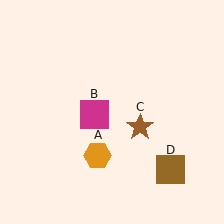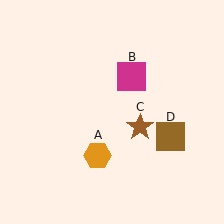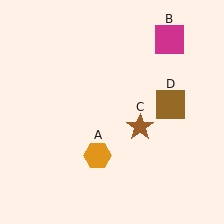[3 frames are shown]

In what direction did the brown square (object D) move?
The brown square (object D) moved up.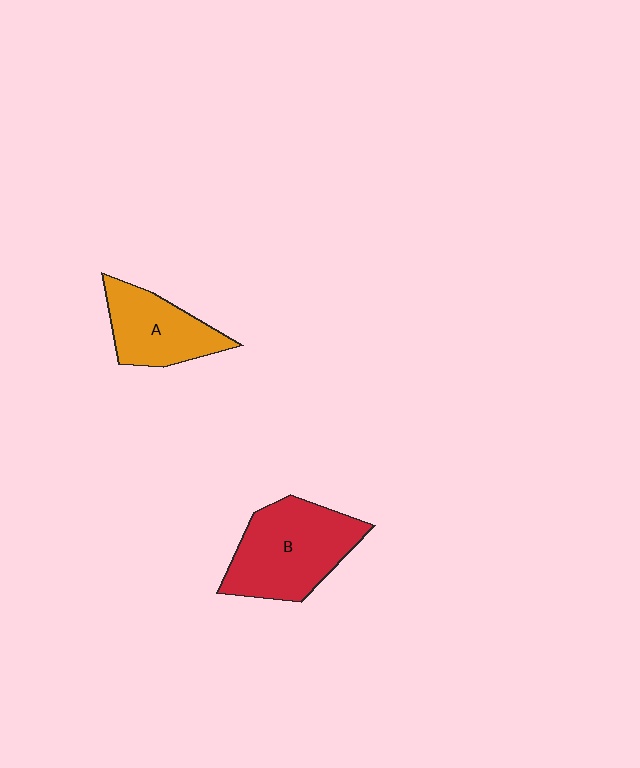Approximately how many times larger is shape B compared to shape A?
Approximately 1.4 times.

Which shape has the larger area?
Shape B (red).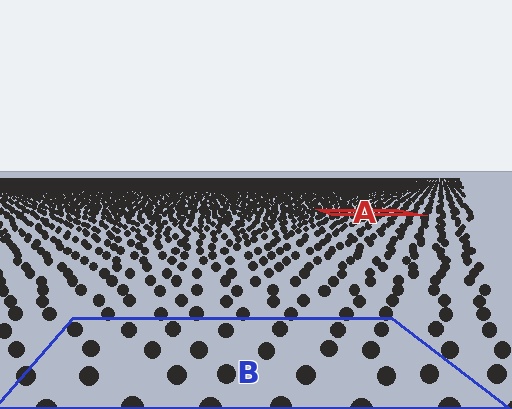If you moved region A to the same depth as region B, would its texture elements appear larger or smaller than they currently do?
They would appear larger. At a closer depth, the same texture elements are projected at a bigger on-screen size.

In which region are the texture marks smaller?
The texture marks are smaller in region A, because it is farther away.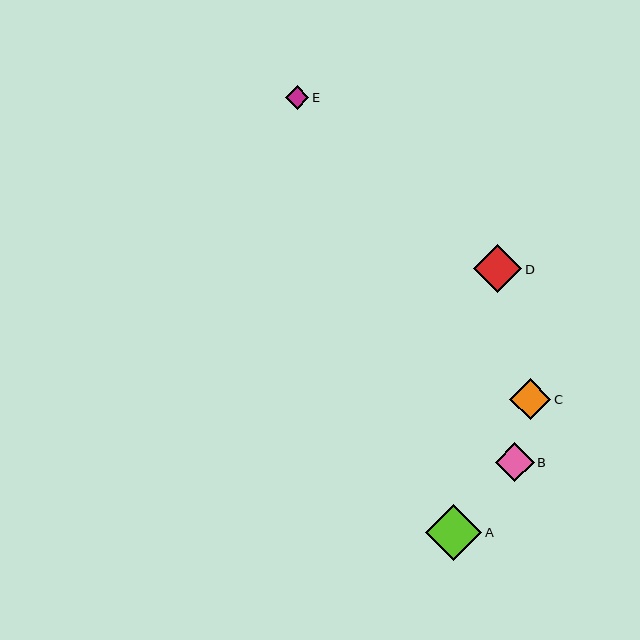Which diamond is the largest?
Diamond A is the largest with a size of approximately 56 pixels.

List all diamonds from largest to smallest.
From largest to smallest: A, D, C, B, E.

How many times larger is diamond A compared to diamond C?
Diamond A is approximately 1.4 times the size of diamond C.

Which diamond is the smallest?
Diamond E is the smallest with a size of approximately 23 pixels.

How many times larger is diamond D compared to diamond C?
Diamond D is approximately 1.2 times the size of diamond C.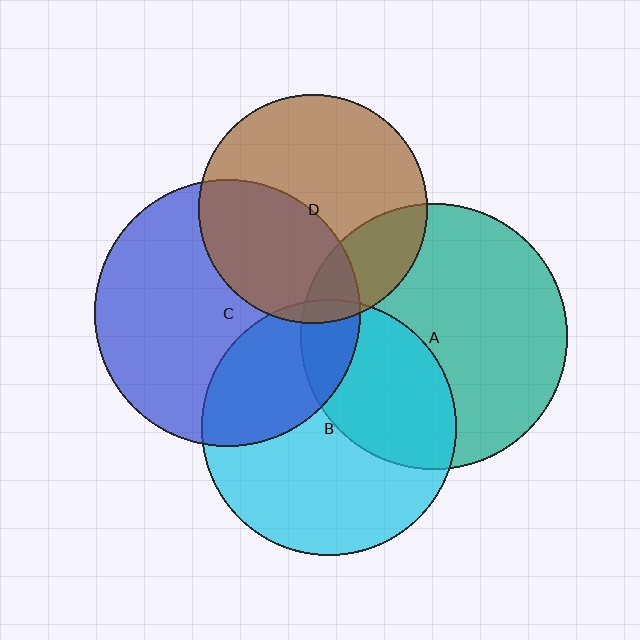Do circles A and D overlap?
Yes.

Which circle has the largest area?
Circle C (blue).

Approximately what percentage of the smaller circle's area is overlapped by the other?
Approximately 20%.